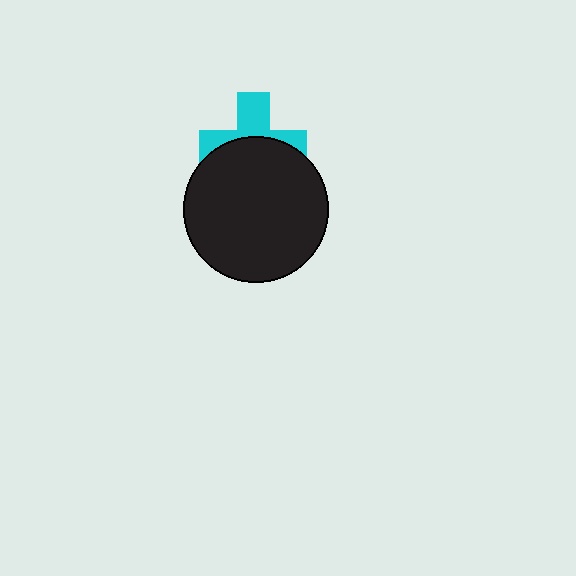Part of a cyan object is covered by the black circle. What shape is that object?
It is a cross.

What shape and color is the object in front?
The object in front is a black circle.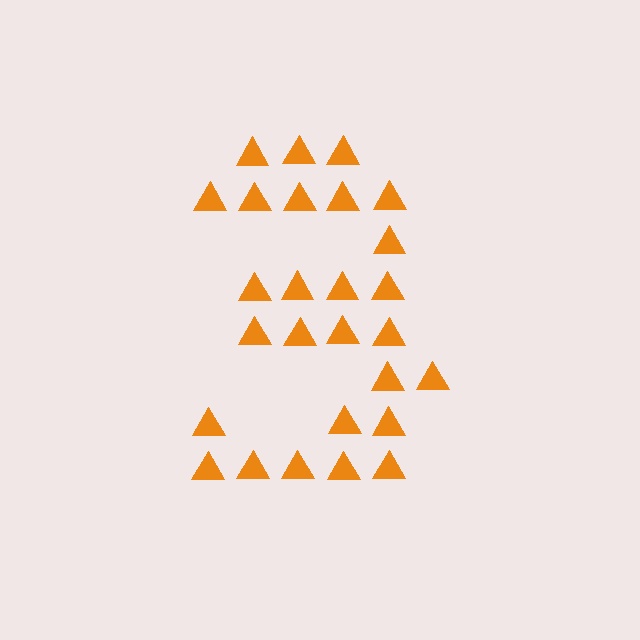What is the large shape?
The large shape is the digit 3.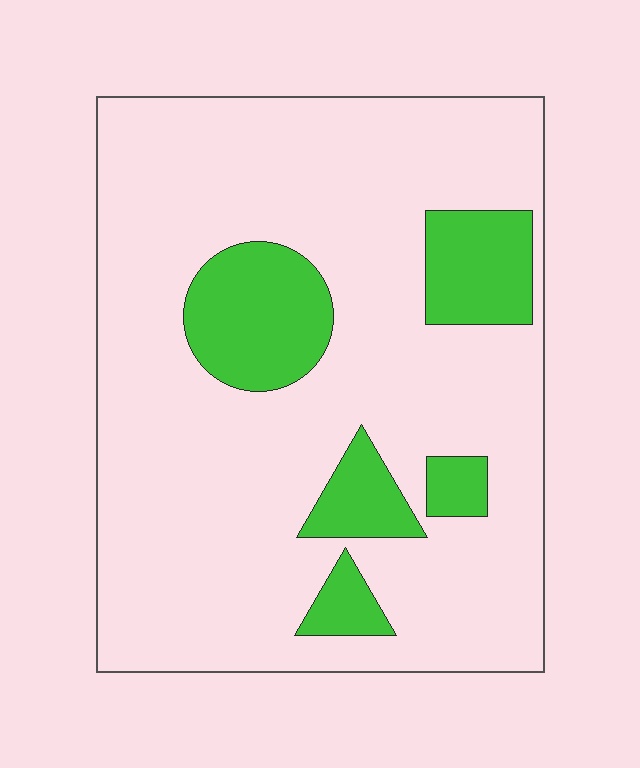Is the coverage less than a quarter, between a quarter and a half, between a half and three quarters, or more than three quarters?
Less than a quarter.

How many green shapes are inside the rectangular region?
5.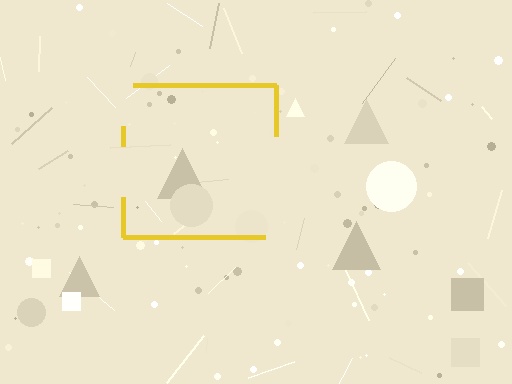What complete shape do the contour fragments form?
The contour fragments form a square.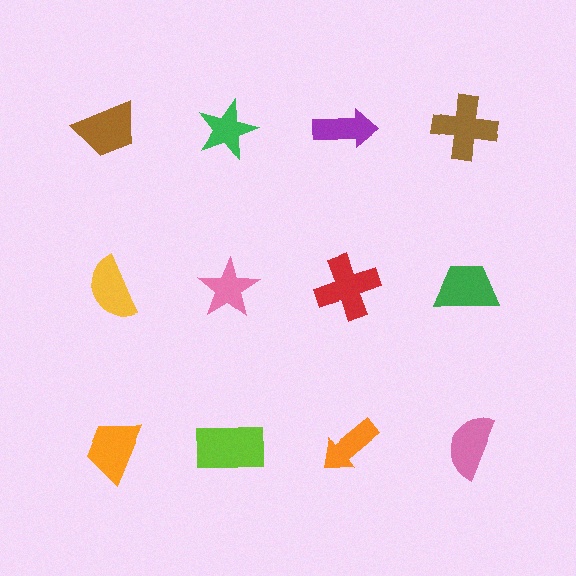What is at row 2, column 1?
A yellow semicircle.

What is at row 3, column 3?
An orange arrow.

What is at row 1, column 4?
A brown cross.